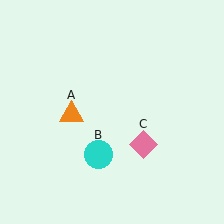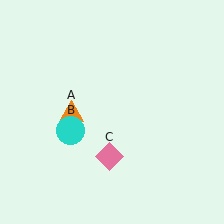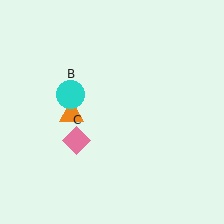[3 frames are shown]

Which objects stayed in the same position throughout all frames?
Orange triangle (object A) remained stationary.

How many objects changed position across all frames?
2 objects changed position: cyan circle (object B), pink diamond (object C).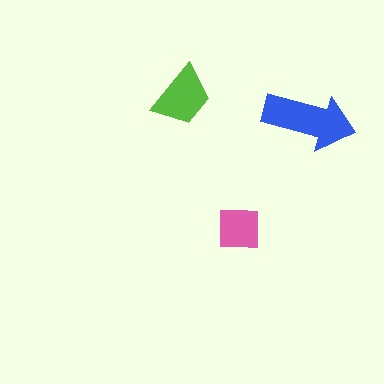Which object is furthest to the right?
The blue arrow is rightmost.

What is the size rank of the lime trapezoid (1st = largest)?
2nd.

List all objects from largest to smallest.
The blue arrow, the lime trapezoid, the pink square.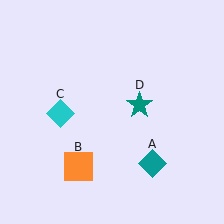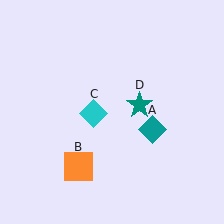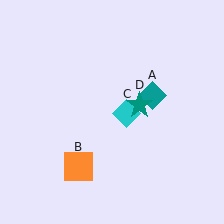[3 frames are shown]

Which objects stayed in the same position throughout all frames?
Orange square (object B) and teal star (object D) remained stationary.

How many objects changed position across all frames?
2 objects changed position: teal diamond (object A), cyan diamond (object C).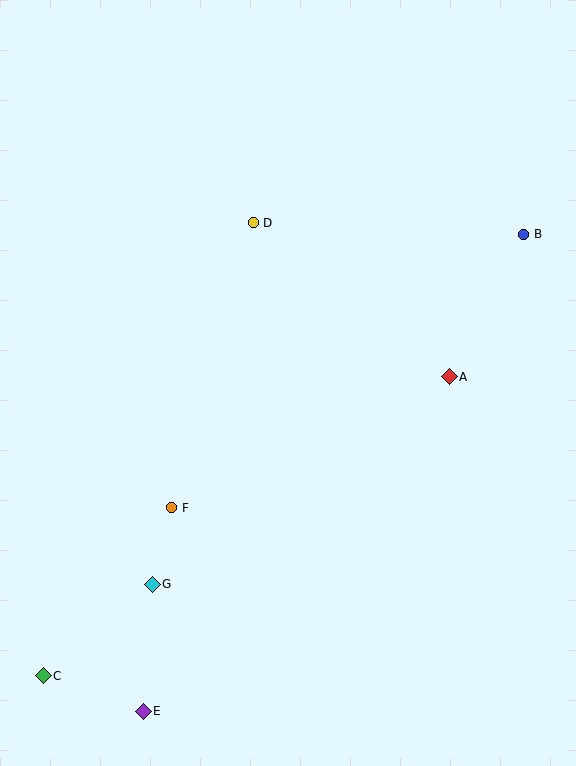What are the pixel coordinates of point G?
Point G is at (152, 584).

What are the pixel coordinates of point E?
Point E is at (143, 711).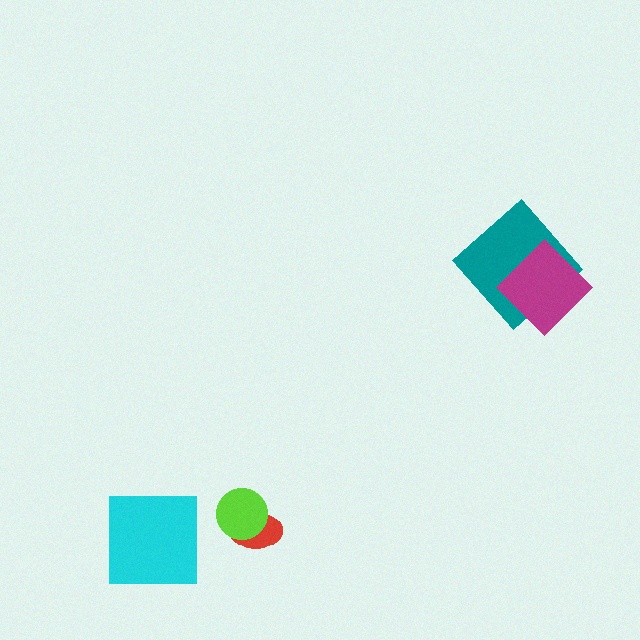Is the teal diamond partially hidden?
Yes, it is partially covered by another shape.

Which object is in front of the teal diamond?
The magenta diamond is in front of the teal diamond.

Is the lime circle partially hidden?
No, no other shape covers it.